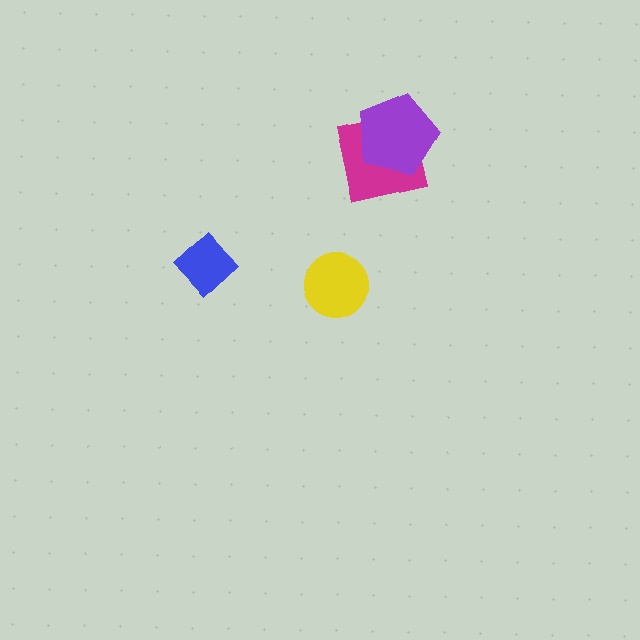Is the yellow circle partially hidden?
No, no other shape covers it.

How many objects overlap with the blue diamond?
0 objects overlap with the blue diamond.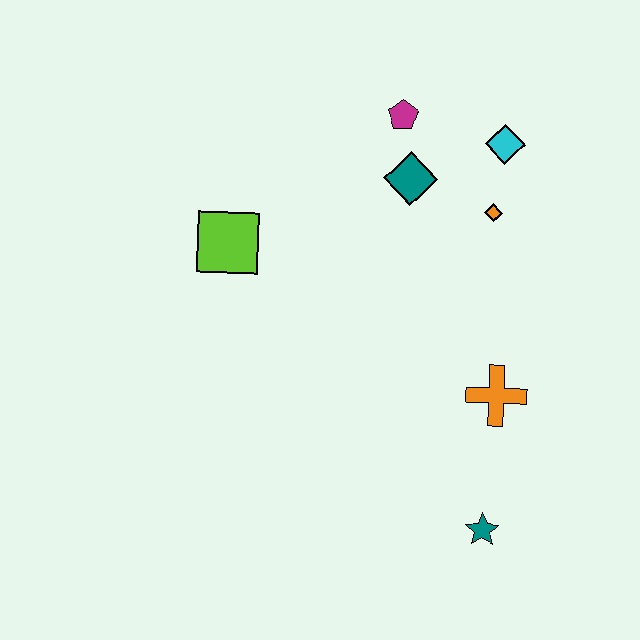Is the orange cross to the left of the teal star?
No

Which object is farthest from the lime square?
The teal star is farthest from the lime square.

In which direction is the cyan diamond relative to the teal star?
The cyan diamond is above the teal star.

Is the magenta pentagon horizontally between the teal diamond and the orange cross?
No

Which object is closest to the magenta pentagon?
The teal diamond is closest to the magenta pentagon.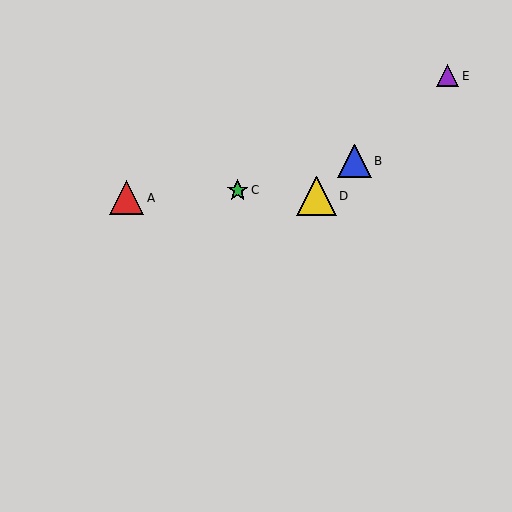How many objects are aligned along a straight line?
3 objects (B, D, E) are aligned along a straight line.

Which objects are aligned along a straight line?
Objects B, D, E are aligned along a straight line.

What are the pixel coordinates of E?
Object E is at (448, 76).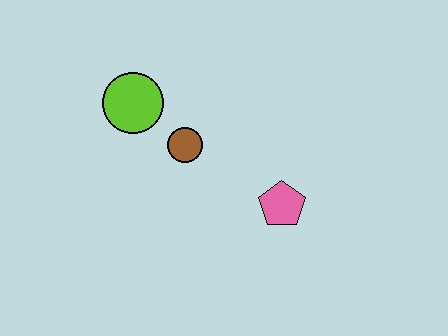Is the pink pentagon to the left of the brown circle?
No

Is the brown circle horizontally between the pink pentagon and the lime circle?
Yes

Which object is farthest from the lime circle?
The pink pentagon is farthest from the lime circle.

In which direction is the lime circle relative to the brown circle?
The lime circle is to the left of the brown circle.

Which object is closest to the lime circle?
The brown circle is closest to the lime circle.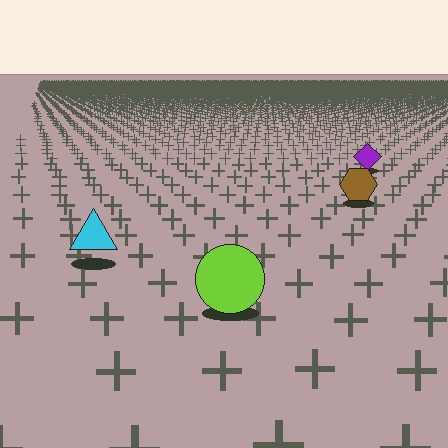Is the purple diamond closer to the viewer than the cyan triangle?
No. The cyan triangle is closer — you can tell from the texture gradient: the ground texture is coarser near it.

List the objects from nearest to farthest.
From nearest to farthest: the lime circle, the cyan triangle, the brown hexagon, the purple diamond.